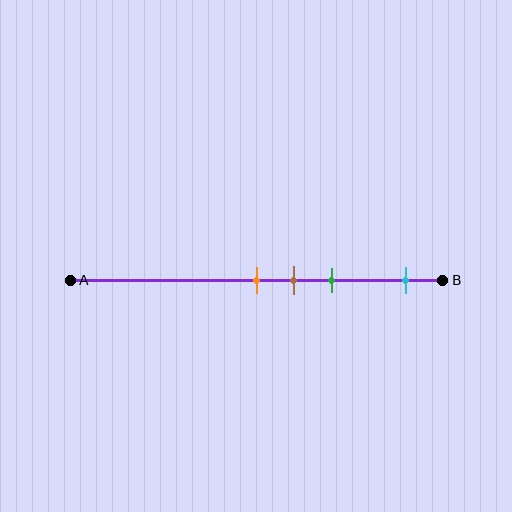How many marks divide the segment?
There are 4 marks dividing the segment.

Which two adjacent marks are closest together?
The orange and brown marks are the closest adjacent pair.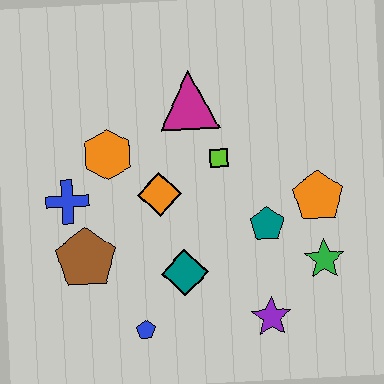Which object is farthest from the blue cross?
The green star is farthest from the blue cross.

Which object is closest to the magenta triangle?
The lime square is closest to the magenta triangle.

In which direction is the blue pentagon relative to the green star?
The blue pentagon is to the left of the green star.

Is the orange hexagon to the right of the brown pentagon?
Yes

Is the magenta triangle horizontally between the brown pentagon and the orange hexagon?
No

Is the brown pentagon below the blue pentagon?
No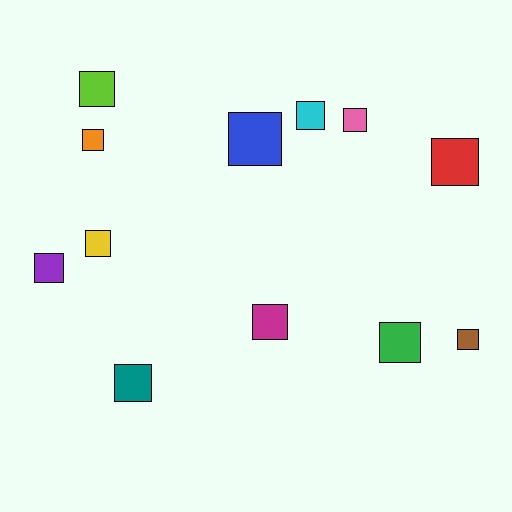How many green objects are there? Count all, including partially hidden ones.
There is 1 green object.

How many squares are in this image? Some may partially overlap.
There are 12 squares.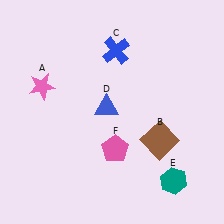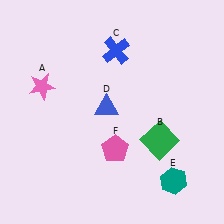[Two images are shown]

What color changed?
The square (B) changed from brown in Image 1 to green in Image 2.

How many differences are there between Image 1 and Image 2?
There is 1 difference between the two images.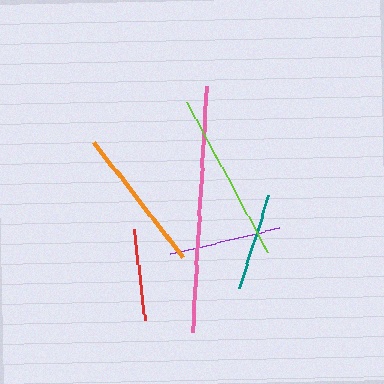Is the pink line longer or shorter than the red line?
The pink line is longer than the red line.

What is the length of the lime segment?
The lime segment is approximately 171 pixels long.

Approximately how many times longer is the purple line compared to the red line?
The purple line is approximately 1.2 times the length of the red line.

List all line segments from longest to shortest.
From longest to shortest: pink, lime, orange, purple, teal, red.